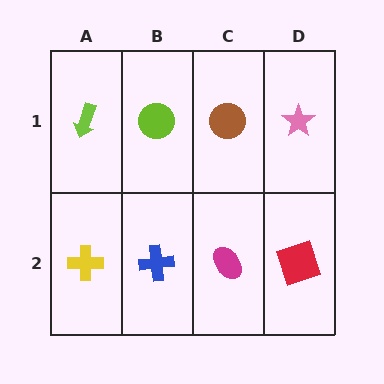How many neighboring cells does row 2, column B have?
3.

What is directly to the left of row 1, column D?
A brown circle.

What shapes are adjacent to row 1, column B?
A blue cross (row 2, column B), a lime arrow (row 1, column A), a brown circle (row 1, column C).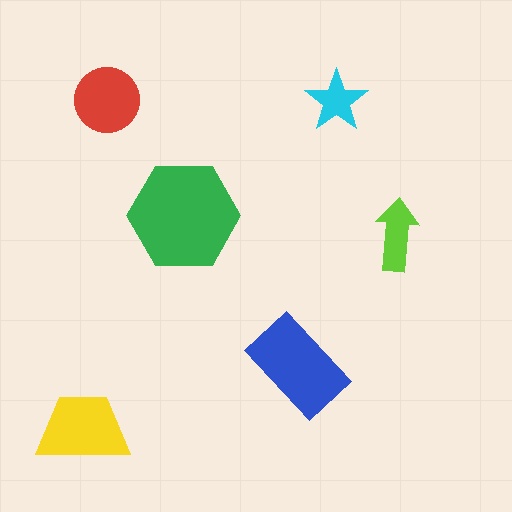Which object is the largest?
The green hexagon.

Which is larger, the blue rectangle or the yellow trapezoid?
The blue rectangle.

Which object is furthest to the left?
The yellow trapezoid is leftmost.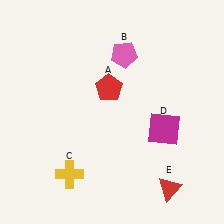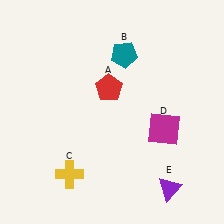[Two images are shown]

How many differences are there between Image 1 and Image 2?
There are 2 differences between the two images.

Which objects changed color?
B changed from pink to teal. E changed from red to purple.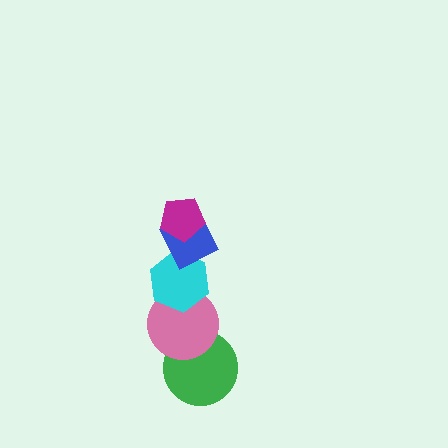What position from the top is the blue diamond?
The blue diamond is 2nd from the top.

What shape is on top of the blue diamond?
The magenta pentagon is on top of the blue diamond.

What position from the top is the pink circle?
The pink circle is 4th from the top.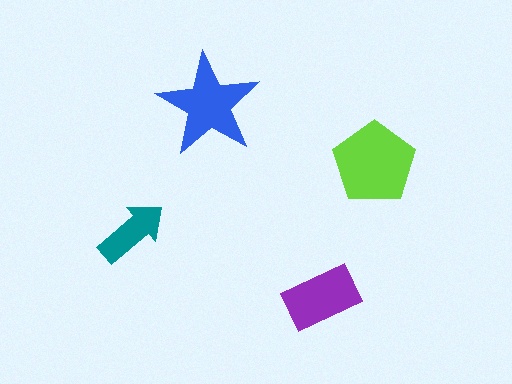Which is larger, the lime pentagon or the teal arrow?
The lime pentagon.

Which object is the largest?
The lime pentagon.